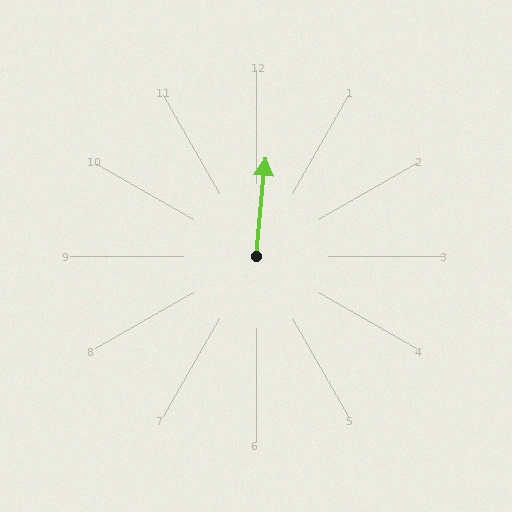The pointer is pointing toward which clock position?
Roughly 12 o'clock.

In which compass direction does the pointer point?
North.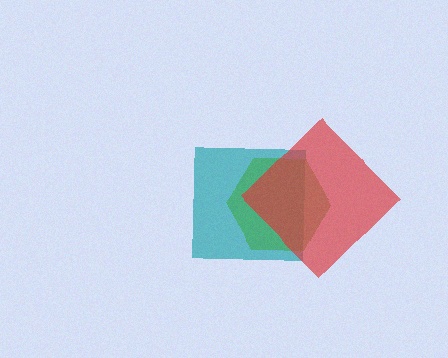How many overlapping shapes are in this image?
There are 3 overlapping shapes in the image.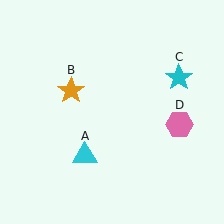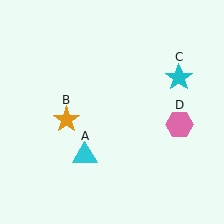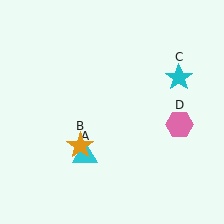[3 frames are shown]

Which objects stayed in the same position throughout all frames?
Cyan triangle (object A) and cyan star (object C) and pink hexagon (object D) remained stationary.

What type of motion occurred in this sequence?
The orange star (object B) rotated counterclockwise around the center of the scene.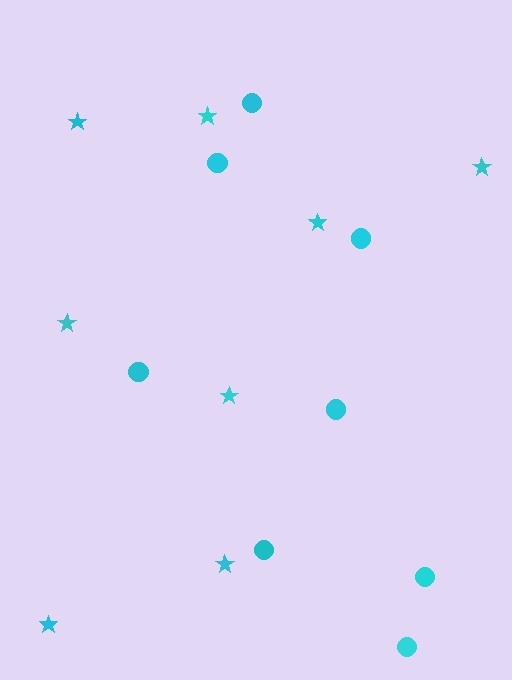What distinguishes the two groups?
There are 2 groups: one group of stars (8) and one group of circles (8).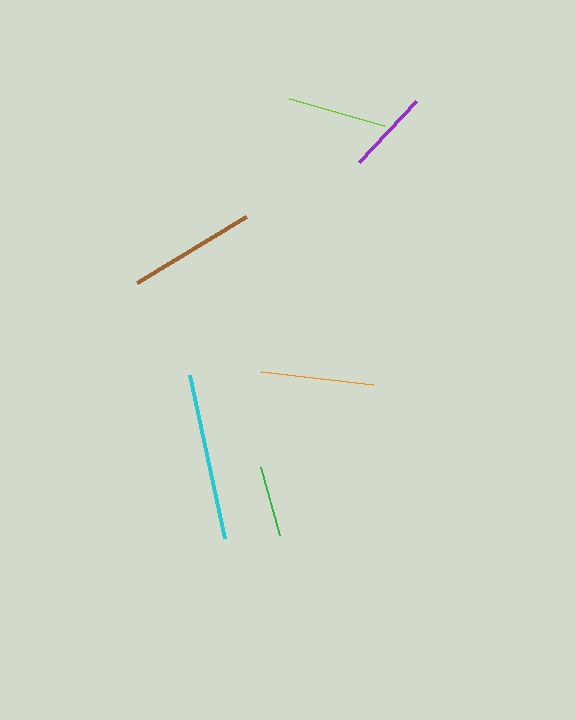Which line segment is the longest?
The cyan line is the longest at approximately 166 pixels.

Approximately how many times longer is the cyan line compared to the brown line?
The cyan line is approximately 1.3 times the length of the brown line.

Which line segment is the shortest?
The green line is the shortest at approximately 70 pixels.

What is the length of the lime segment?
The lime segment is approximately 98 pixels long.